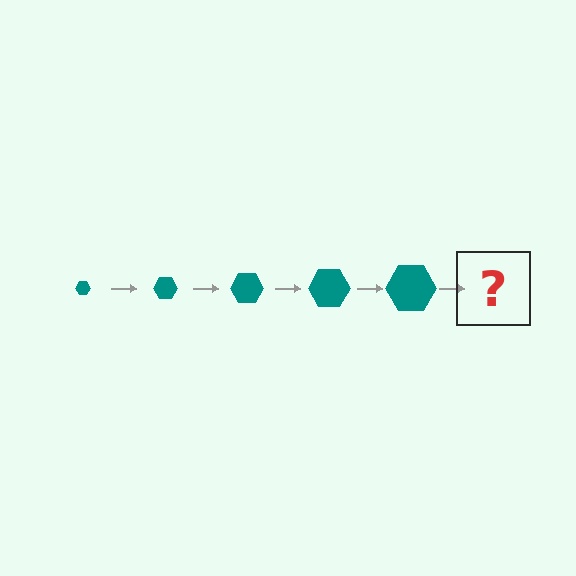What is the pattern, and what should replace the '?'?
The pattern is that the hexagon gets progressively larger each step. The '?' should be a teal hexagon, larger than the previous one.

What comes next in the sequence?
The next element should be a teal hexagon, larger than the previous one.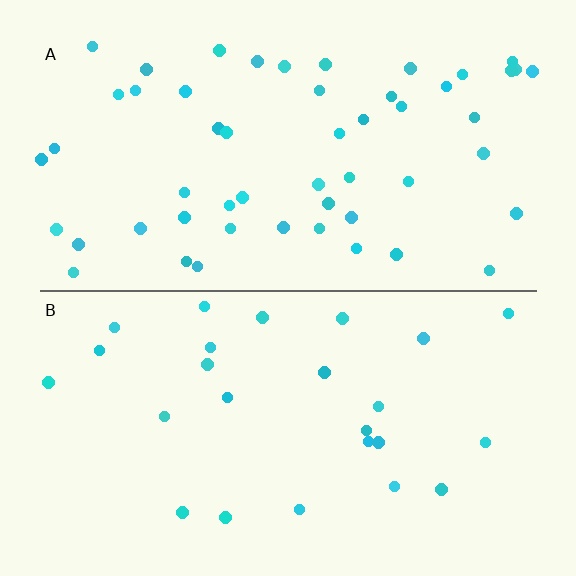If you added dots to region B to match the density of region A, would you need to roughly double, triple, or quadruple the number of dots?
Approximately double.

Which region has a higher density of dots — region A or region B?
A (the top).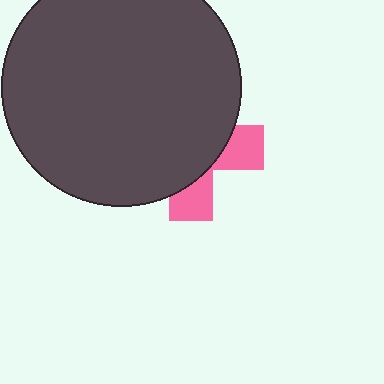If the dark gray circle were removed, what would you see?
You would see the complete pink cross.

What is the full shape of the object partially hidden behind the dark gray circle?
The partially hidden object is a pink cross.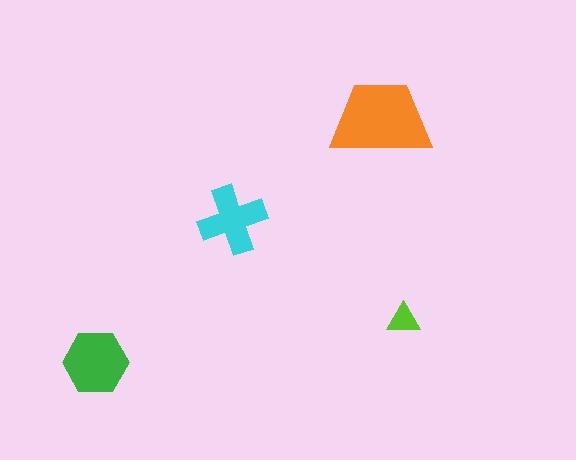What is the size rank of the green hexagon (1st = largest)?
2nd.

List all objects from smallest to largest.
The lime triangle, the cyan cross, the green hexagon, the orange trapezoid.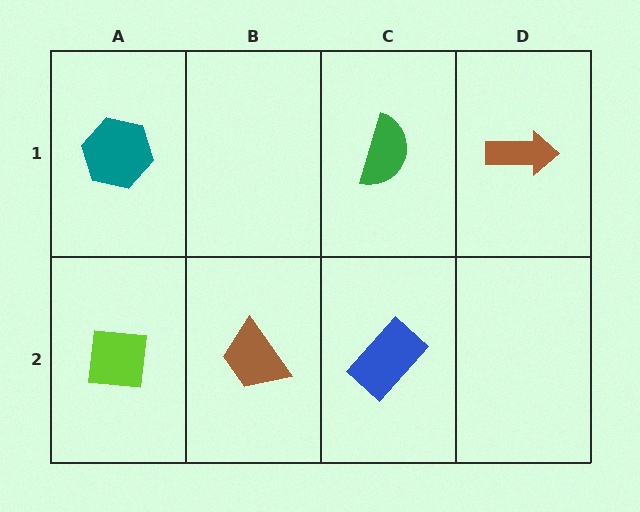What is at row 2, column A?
A lime square.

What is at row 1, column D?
A brown arrow.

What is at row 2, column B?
A brown trapezoid.